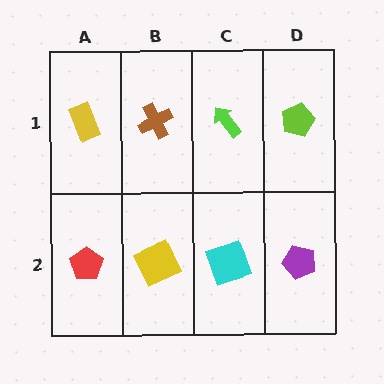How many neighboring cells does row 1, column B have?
3.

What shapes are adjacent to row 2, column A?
A yellow rectangle (row 1, column A), a yellow square (row 2, column B).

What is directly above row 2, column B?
A brown cross.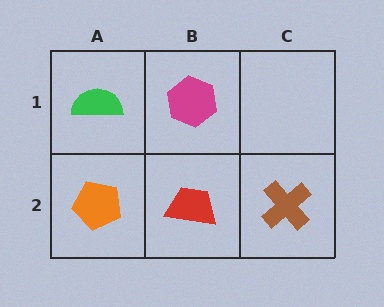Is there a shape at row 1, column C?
No, that cell is empty.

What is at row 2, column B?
A red trapezoid.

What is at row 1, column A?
A green semicircle.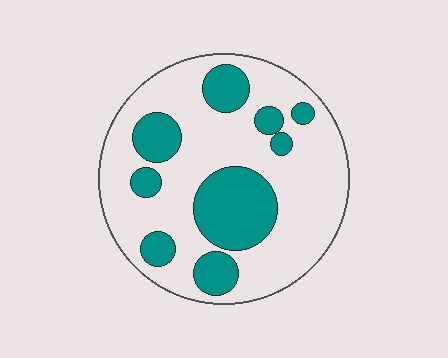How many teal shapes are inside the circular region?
9.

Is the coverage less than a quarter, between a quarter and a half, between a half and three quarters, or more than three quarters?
Between a quarter and a half.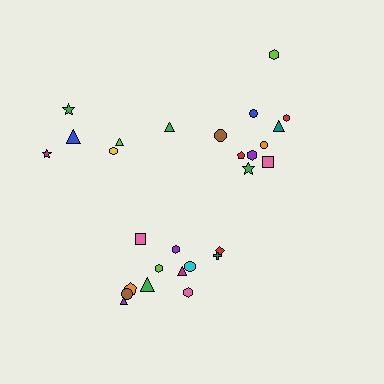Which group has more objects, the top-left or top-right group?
The top-right group.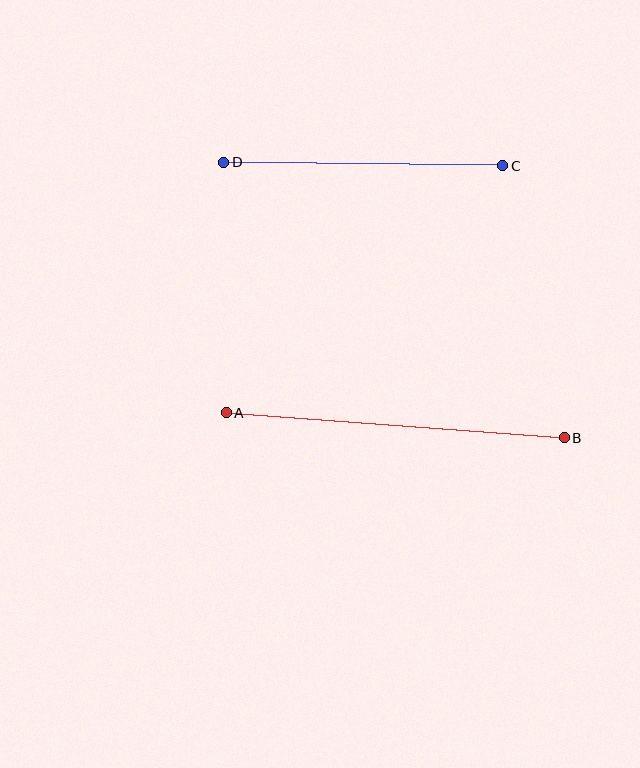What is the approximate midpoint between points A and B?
The midpoint is at approximately (395, 425) pixels.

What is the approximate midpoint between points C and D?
The midpoint is at approximately (363, 164) pixels.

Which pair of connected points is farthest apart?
Points A and B are farthest apart.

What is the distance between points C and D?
The distance is approximately 279 pixels.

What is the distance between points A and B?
The distance is approximately 339 pixels.